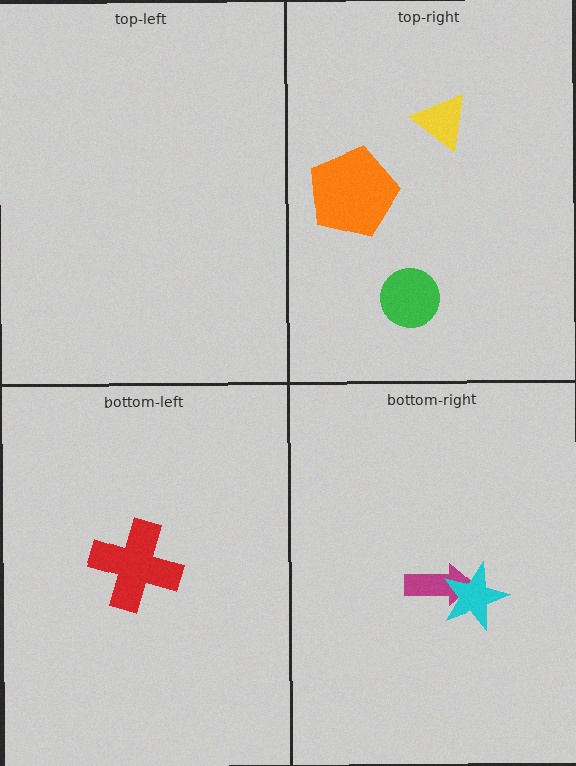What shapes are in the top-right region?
The orange pentagon, the yellow triangle, the green circle.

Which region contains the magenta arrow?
The bottom-right region.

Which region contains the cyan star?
The bottom-right region.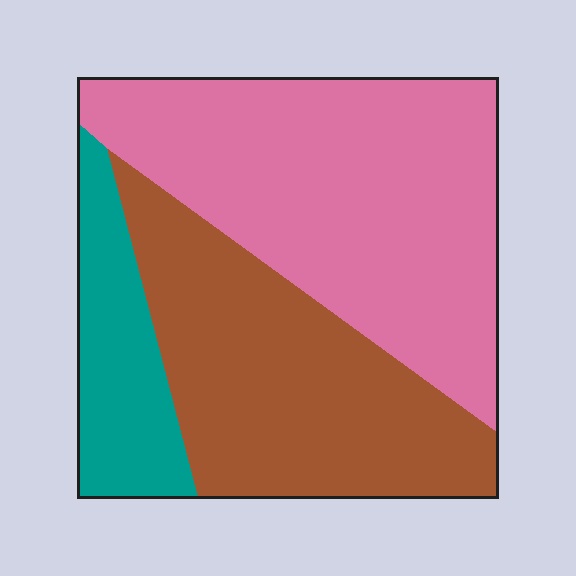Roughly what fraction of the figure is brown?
Brown takes up between a third and a half of the figure.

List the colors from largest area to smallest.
From largest to smallest: pink, brown, teal.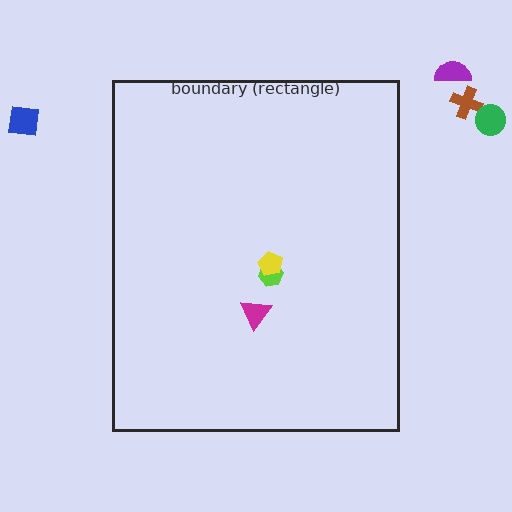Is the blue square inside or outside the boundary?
Outside.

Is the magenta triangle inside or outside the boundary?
Inside.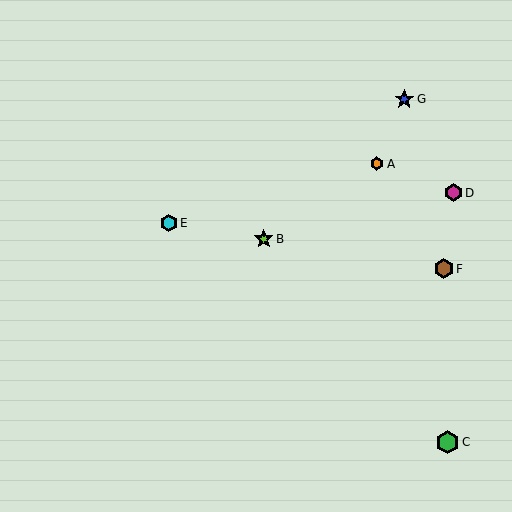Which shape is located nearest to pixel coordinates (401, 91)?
The blue star (labeled G) at (404, 99) is nearest to that location.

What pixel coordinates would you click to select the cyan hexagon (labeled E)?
Click at (169, 223) to select the cyan hexagon E.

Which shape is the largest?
The green hexagon (labeled C) is the largest.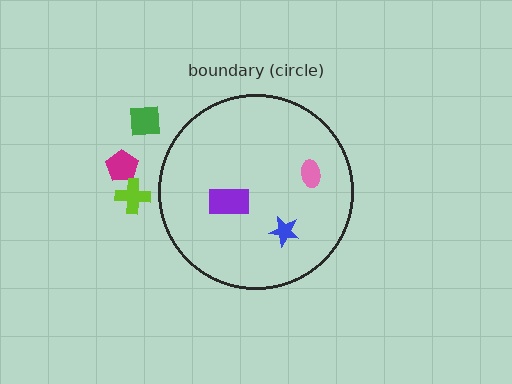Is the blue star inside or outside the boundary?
Inside.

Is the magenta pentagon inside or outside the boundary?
Outside.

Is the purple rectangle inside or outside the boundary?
Inside.